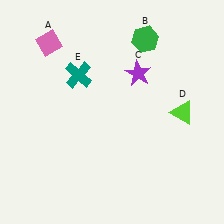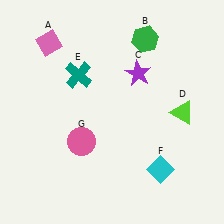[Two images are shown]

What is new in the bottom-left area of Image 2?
A pink circle (G) was added in the bottom-left area of Image 2.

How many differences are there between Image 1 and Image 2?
There are 2 differences between the two images.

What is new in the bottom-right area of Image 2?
A cyan diamond (F) was added in the bottom-right area of Image 2.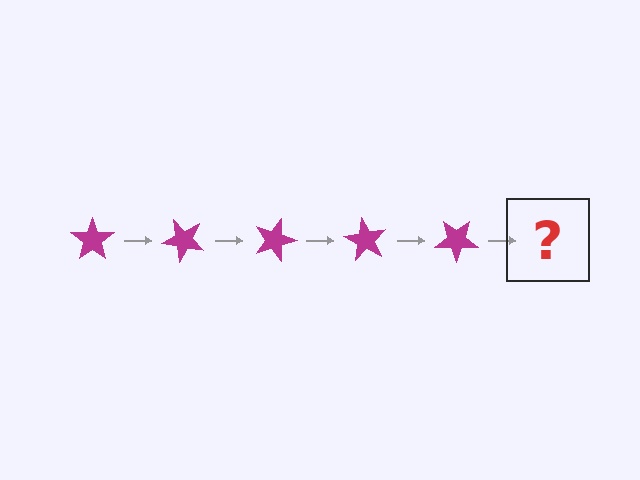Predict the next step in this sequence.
The next step is a magenta star rotated 225 degrees.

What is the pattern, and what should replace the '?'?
The pattern is that the star rotates 45 degrees each step. The '?' should be a magenta star rotated 225 degrees.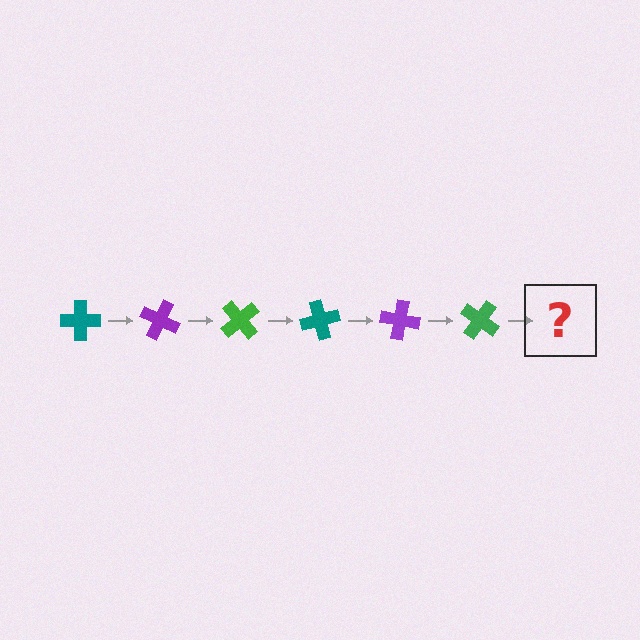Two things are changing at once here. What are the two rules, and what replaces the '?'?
The two rules are that it rotates 25 degrees each step and the color cycles through teal, purple, and green. The '?' should be a teal cross, rotated 150 degrees from the start.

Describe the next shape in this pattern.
It should be a teal cross, rotated 150 degrees from the start.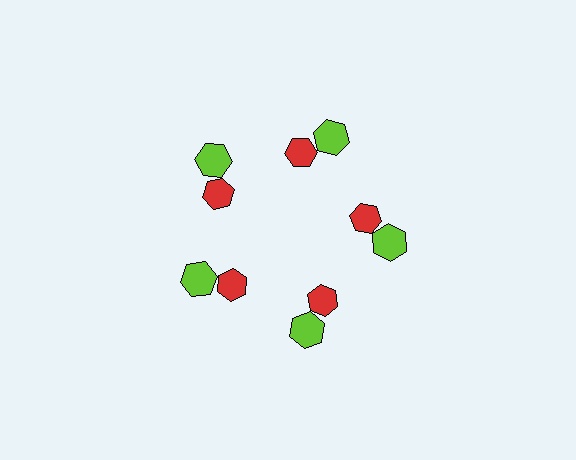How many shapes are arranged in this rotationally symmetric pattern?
There are 10 shapes, arranged in 5 groups of 2.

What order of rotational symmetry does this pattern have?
This pattern has 5-fold rotational symmetry.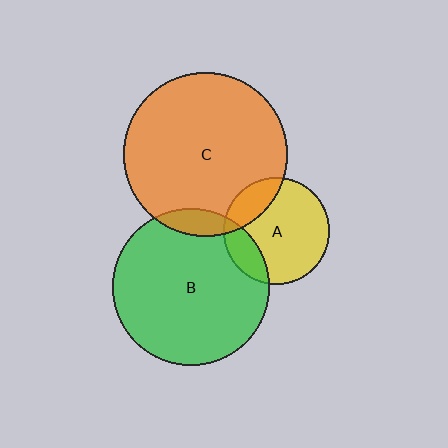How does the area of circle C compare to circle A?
Approximately 2.4 times.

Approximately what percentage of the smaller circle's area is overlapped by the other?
Approximately 20%.